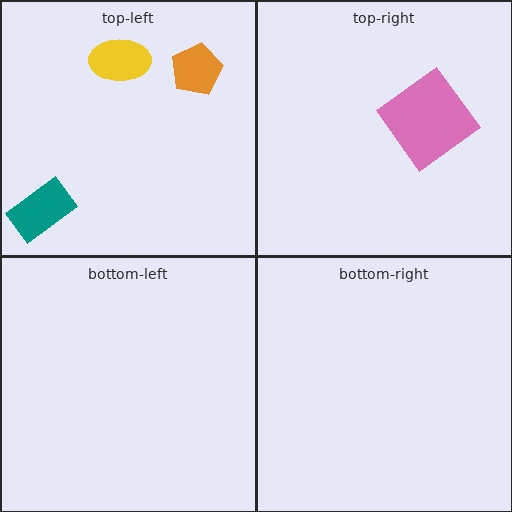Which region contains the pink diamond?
The top-right region.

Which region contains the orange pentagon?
The top-left region.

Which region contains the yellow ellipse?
The top-left region.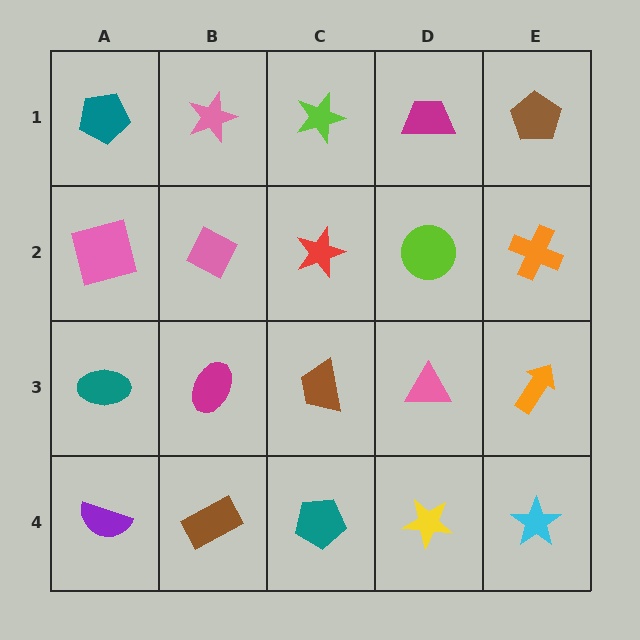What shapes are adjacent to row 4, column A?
A teal ellipse (row 3, column A), a brown rectangle (row 4, column B).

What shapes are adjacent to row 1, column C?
A red star (row 2, column C), a pink star (row 1, column B), a magenta trapezoid (row 1, column D).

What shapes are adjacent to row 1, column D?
A lime circle (row 2, column D), a lime star (row 1, column C), a brown pentagon (row 1, column E).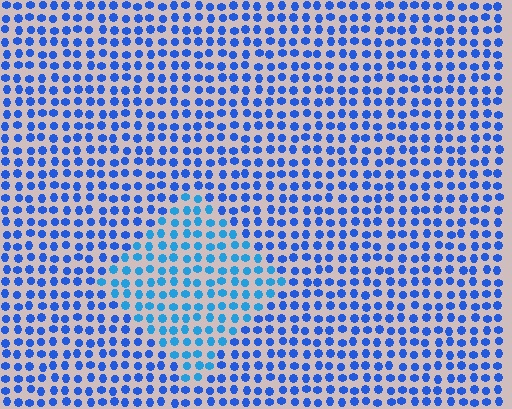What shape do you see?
I see a diamond.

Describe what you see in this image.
The image is filled with small blue elements in a uniform arrangement. A diamond-shaped region is visible where the elements are tinted to a slightly different hue, forming a subtle color boundary.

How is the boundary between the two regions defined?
The boundary is defined purely by a slight shift in hue (about 22 degrees). Spacing, size, and orientation are identical on both sides.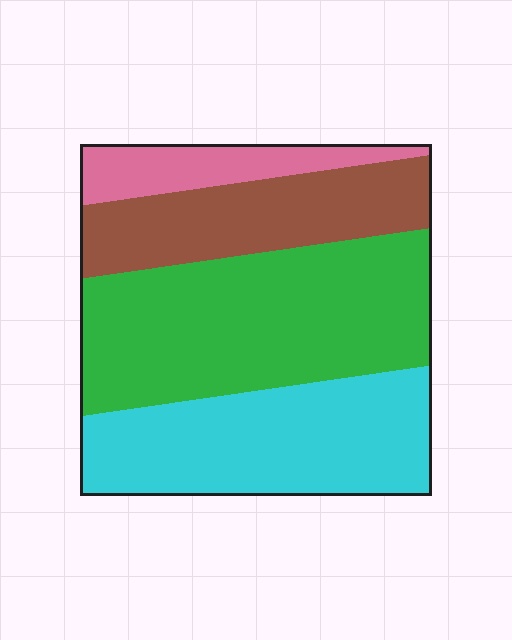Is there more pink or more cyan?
Cyan.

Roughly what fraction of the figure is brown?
Brown takes up about one fifth (1/5) of the figure.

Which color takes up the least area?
Pink, at roughly 10%.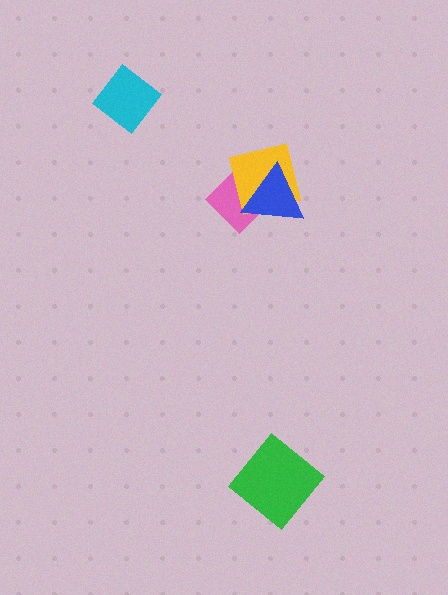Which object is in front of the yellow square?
The blue triangle is in front of the yellow square.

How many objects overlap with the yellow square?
2 objects overlap with the yellow square.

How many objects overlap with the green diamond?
0 objects overlap with the green diamond.